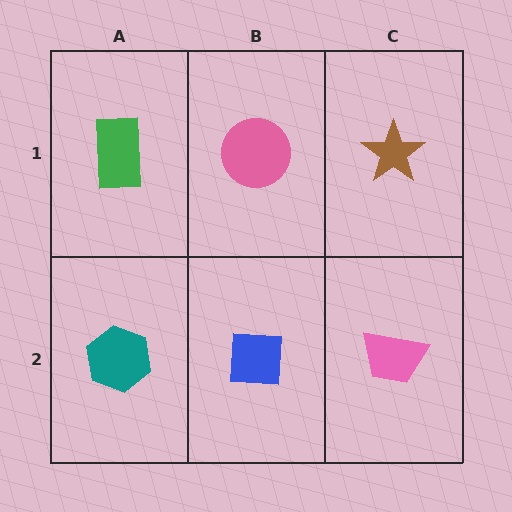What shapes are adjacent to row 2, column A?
A green rectangle (row 1, column A), a blue square (row 2, column B).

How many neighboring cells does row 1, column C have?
2.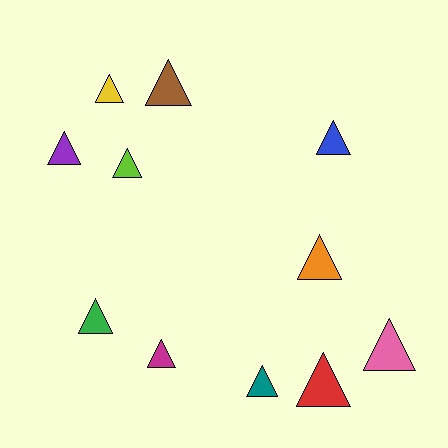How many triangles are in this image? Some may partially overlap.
There are 11 triangles.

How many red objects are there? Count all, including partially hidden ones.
There is 1 red object.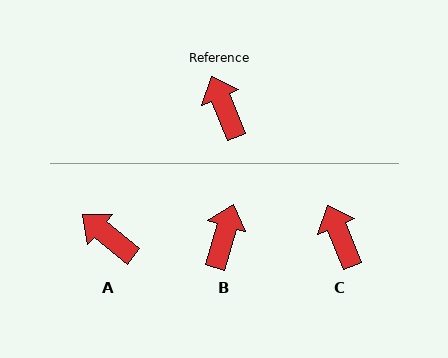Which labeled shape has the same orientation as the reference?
C.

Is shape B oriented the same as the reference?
No, it is off by about 39 degrees.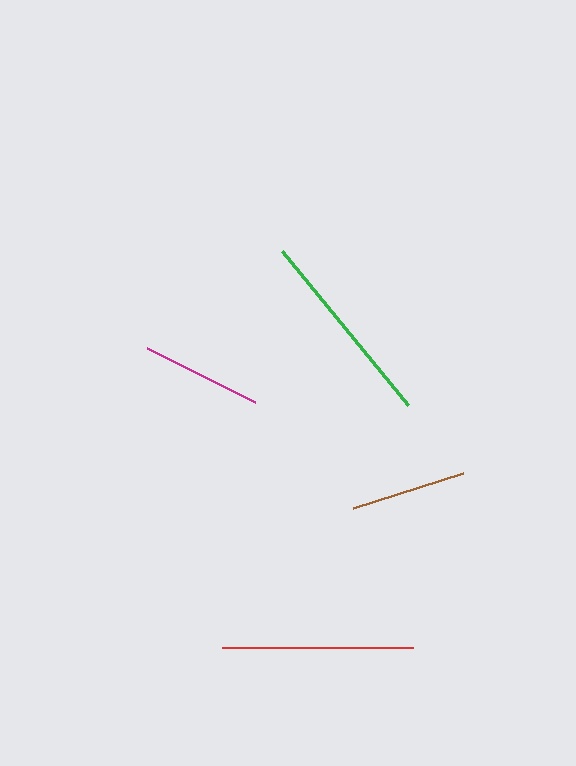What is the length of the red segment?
The red segment is approximately 190 pixels long.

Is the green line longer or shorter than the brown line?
The green line is longer than the brown line.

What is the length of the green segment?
The green segment is approximately 198 pixels long.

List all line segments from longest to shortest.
From longest to shortest: green, red, magenta, brown.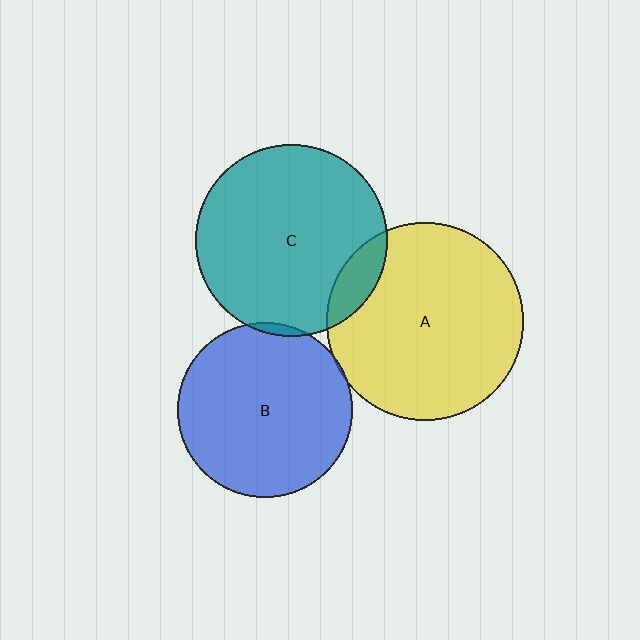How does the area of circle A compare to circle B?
Approximately 1.3 times.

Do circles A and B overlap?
Yes.